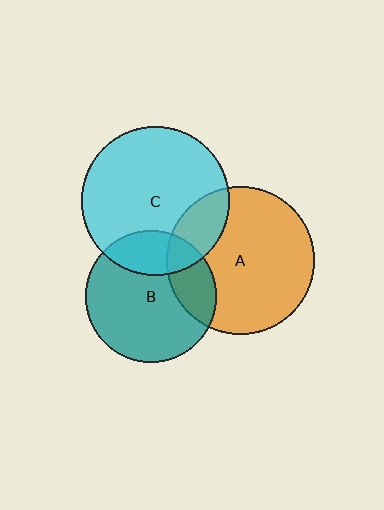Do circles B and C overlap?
Yes.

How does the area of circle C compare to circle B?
Approximately 1.3 times.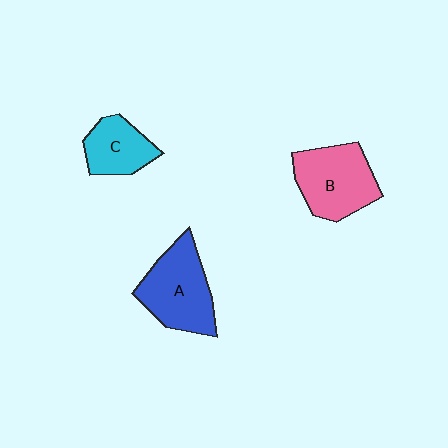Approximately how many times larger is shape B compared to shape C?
Approximately 1.5 times.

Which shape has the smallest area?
Shape C (cyan).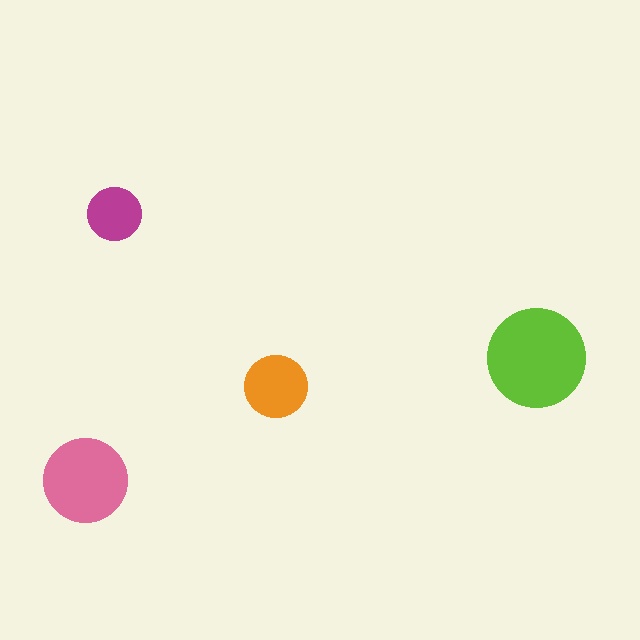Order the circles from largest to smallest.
the lime one, the pink one, the orange one, the magenta one.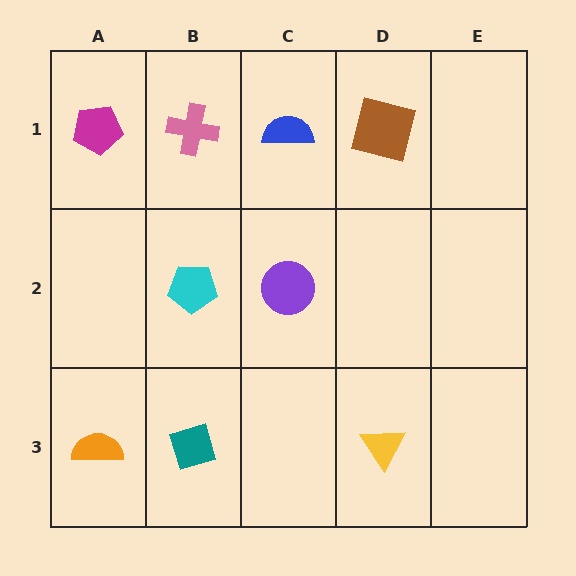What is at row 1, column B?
A pink cross.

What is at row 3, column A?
An orange semicircle.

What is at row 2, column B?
A cyan pentagon.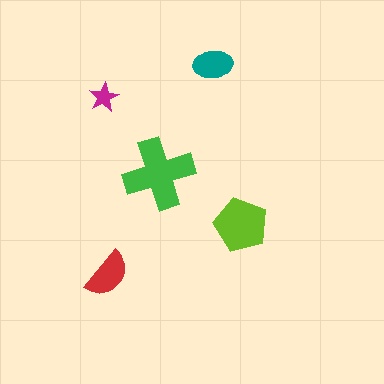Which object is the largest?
The green cross.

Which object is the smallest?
The magenta star.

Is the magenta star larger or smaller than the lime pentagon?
Smaller.